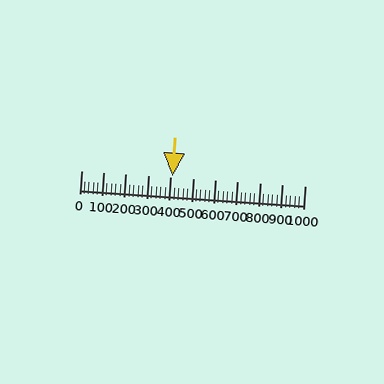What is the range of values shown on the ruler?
The ruler shows values from 0 to 1000.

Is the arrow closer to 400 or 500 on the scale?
The arrow is closer to 400.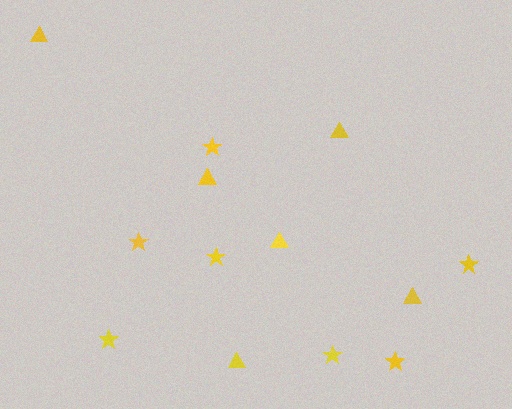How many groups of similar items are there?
There are 2 groups: one group of triangles (6) and one group of stars (7).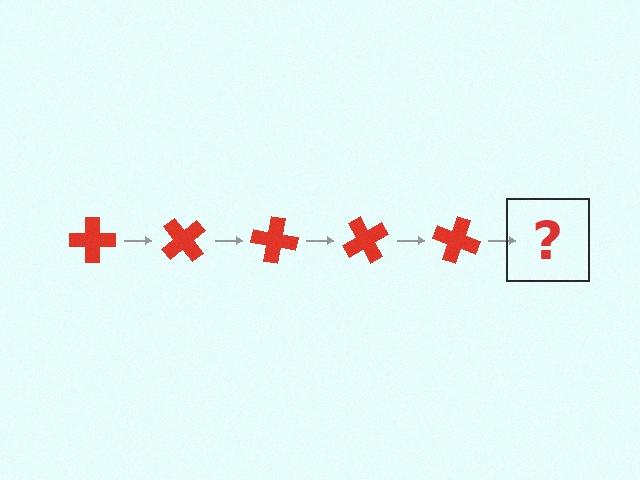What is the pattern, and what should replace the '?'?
The pattern is that the cross rotates 50 degrees each step. The '?' should be a red cross rotated 250 degrees.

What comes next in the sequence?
The next element should be a red cross rotated 250 degrees.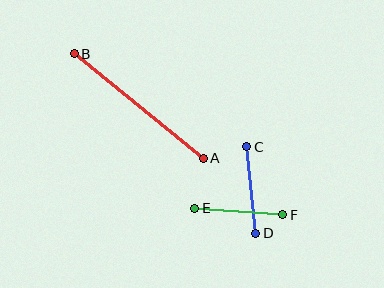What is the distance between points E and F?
The distance is approximately 89 pixels.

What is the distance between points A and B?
The distance is approximately 166 pixels.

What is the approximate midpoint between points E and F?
The midpoint is at approximately (239, 212) pixels.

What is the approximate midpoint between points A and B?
The midpoint is at approximately (139, 106) pixels.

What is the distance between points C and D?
The distance is approximately 87 pixels.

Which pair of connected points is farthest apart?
Points A and B are farthest apart.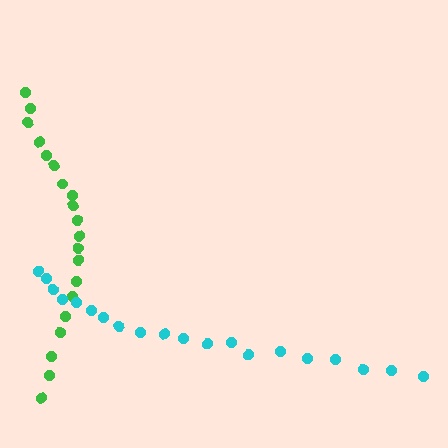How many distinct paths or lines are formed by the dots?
There are 2 distinct paths.